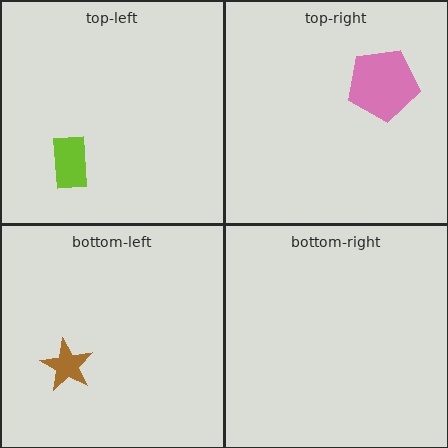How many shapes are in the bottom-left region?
1.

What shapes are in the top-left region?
The lime rectangle.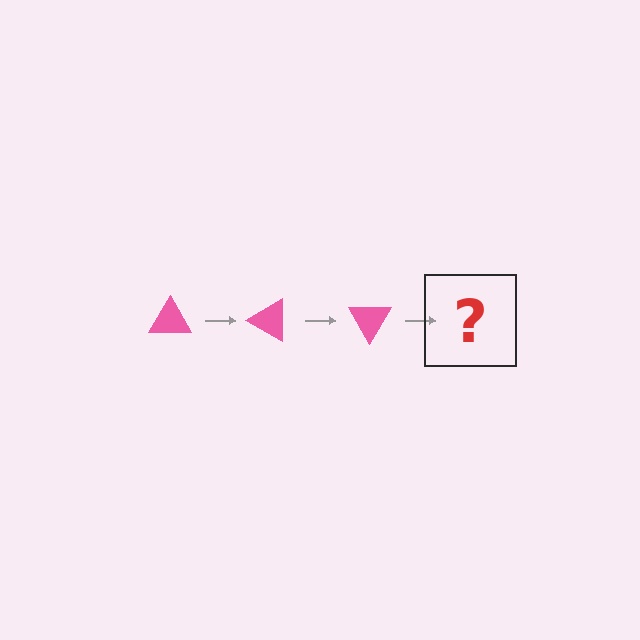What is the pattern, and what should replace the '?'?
The pattern is that the triangle rotates 30 degrees each step. The '?' should be a pink triangle rotated 90 degrees.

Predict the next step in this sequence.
The next step is a pink triangle rotated 90 degrees.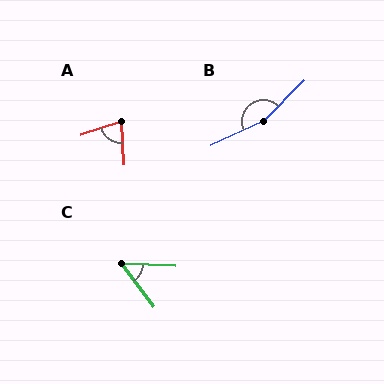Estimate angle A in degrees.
Approximately 74 degrees.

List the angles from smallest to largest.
C (51°), A (74°), B (161°).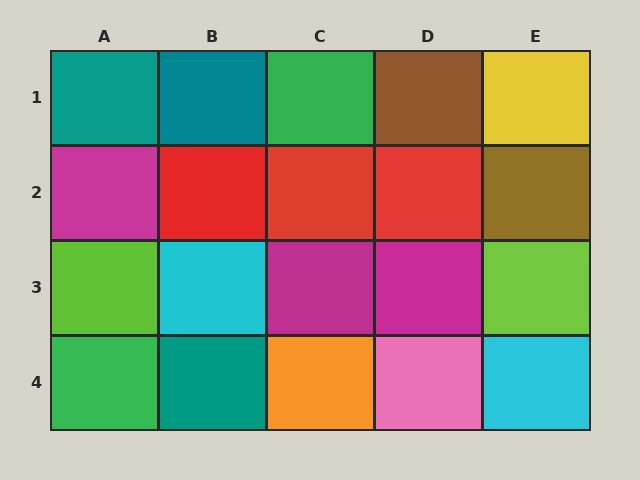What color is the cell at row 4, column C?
Orange.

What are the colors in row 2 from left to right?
Magenta, red, red, red, brown.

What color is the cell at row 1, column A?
Teal.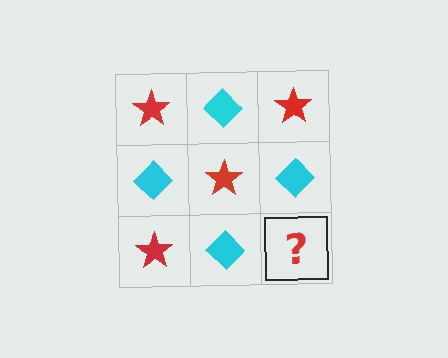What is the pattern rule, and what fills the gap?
The rule is that it alternates red star and cyan diamond in a checkerboard pattern. The gap should be filled with a red star.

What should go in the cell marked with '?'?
The missing cell should contain a red star.